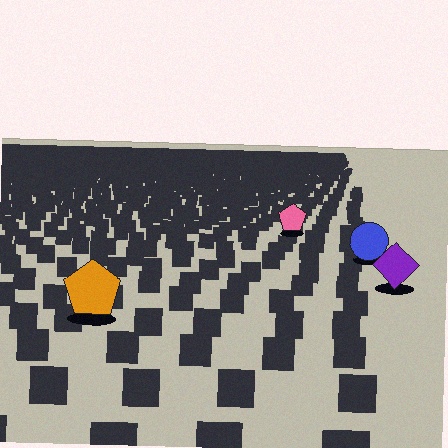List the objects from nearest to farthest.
From nearest to farthest: the orange pentagon, the purple diamond, the blue circle, the pink pentagon.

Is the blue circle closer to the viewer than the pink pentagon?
Yes. The blue circle is closer — you can tell from the texture gradient: the ground texture is coarser near it.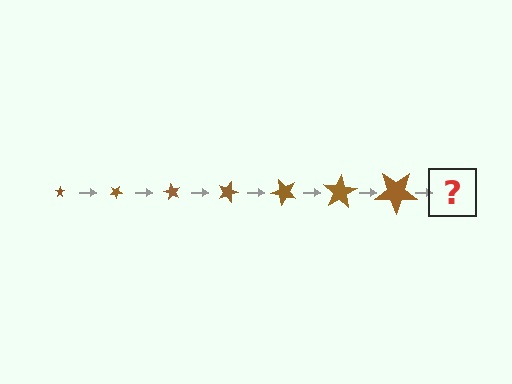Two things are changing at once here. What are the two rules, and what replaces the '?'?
The two rules are that the star grows larger each step and it rotates 30 degrees each step. The '?' should be a star, larger than the previous one and rotated 210 degrees from the start.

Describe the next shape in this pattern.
It should be a star, larger than the previous one and rotated 210 degrees from the start.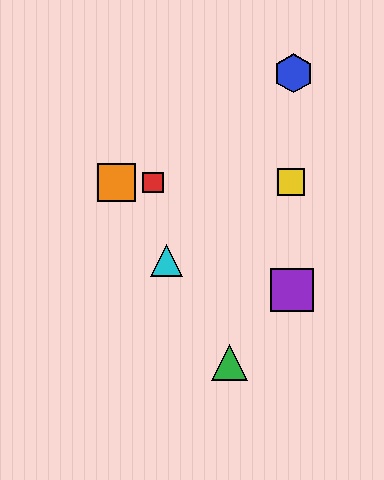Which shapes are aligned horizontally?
The red square, the yellow square, the orange square are aligned horizontally.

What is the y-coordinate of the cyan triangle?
The cyan triangle is at y≈260.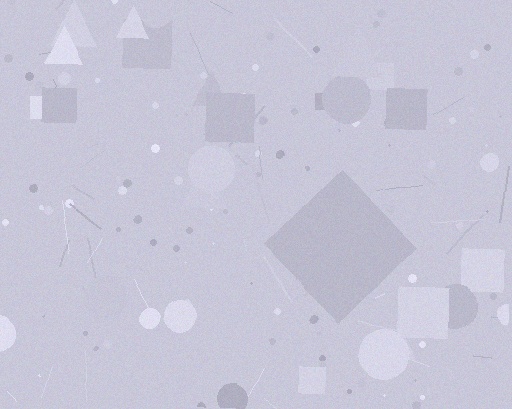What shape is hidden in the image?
A diamond is hidden in the image.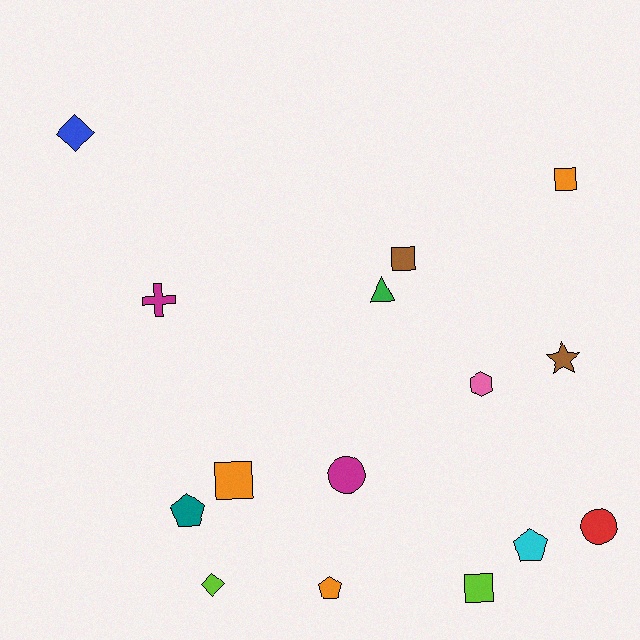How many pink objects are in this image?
There is 1 pink object.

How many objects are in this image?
There are 15 objects.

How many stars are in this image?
There is 1 star.